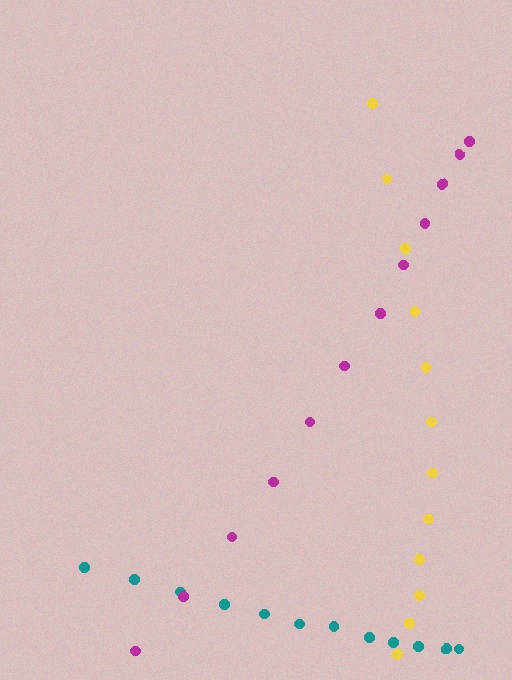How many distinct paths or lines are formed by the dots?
There are 3 distinct paths.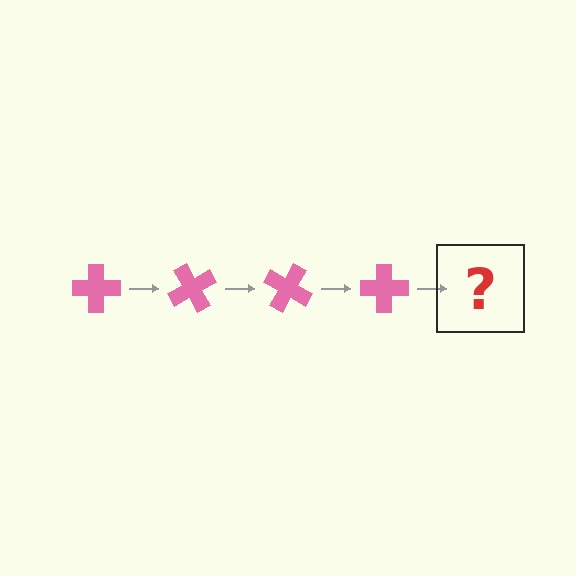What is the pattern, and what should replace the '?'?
The pattern is that the cross rotates 60 degrees each step. The '?' should be a pink cross rotated 240 degrees.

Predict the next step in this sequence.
The next step is a pink cross rotated 240 degrees.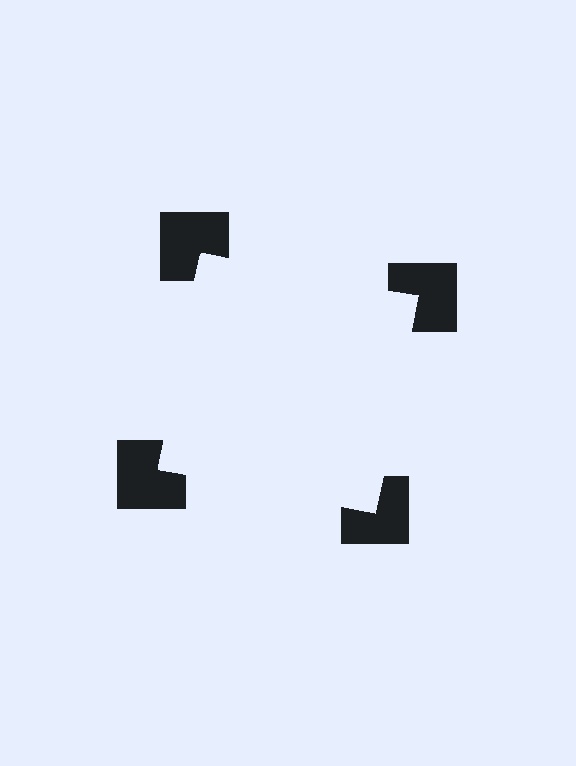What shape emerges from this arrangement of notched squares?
An illusory square — its edges are inferred from the aligned wedge cuts in the notched squares, not physically drawn.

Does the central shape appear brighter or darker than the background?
It typically appears slightly brighter than the background, even though no actual brightness change is drawn.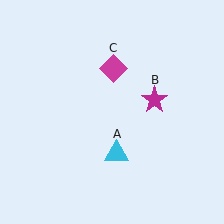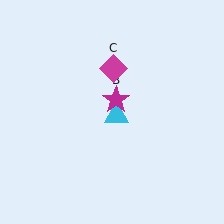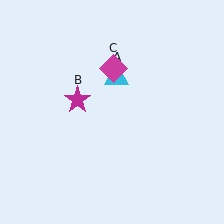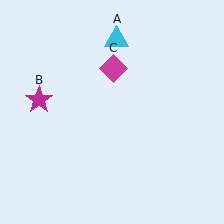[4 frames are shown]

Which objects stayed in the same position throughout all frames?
Magenta diamond (object C) remained stationary.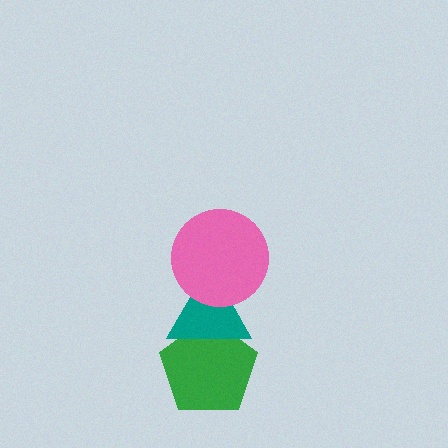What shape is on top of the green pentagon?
The teal triangle is on top of the green pentagon.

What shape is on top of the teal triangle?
The pink circle is on top of the teal triangle.